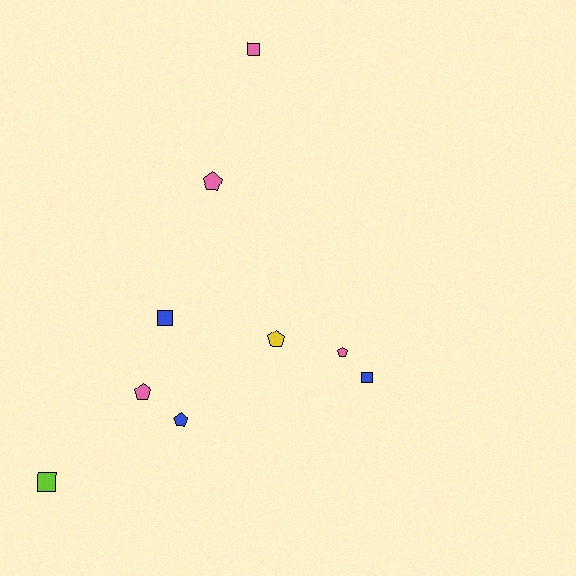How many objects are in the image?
There are 9 objects.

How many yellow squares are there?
There are no yellow squares.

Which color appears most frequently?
Pink, with 4 objects.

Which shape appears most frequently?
Pentagon, with 5 objects.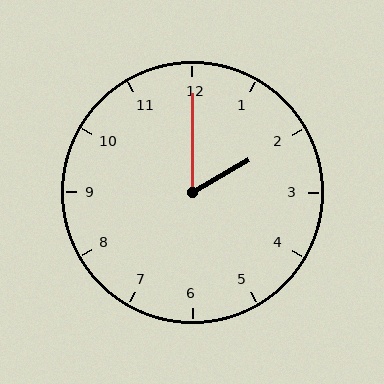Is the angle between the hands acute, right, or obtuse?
It is acute.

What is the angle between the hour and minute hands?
Approximately 60 degrees.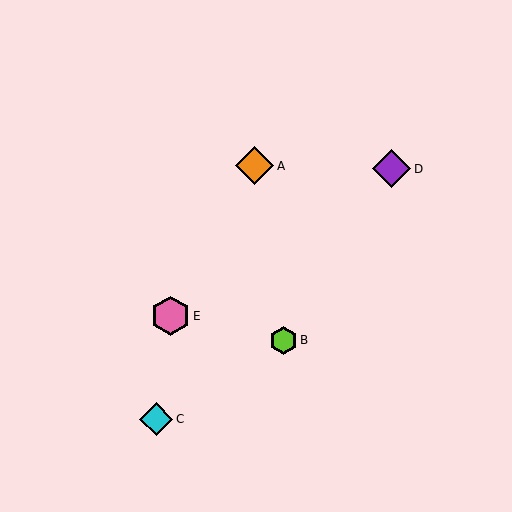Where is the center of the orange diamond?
The center of the orange diamond is at (255, 166).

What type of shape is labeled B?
Shape B is a lime hexagon.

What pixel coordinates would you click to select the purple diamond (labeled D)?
Click at (391, 169) to select the purple diamond D.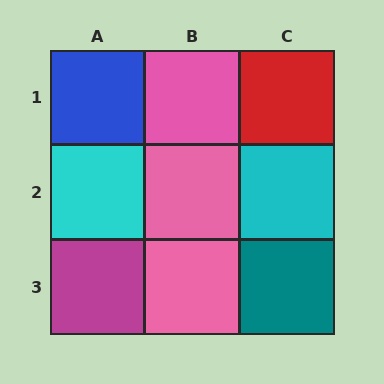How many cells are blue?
1 cell is blue.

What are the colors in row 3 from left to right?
Magenta, pink, teal.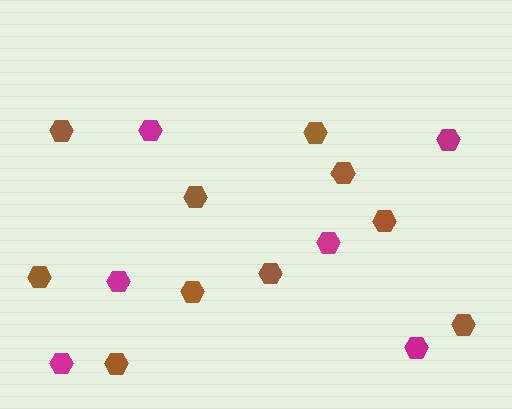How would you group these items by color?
There are 2 groups: one group of brown hexagons (10) and one group of magenta hexagons (6).